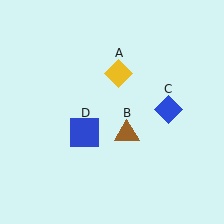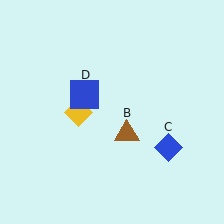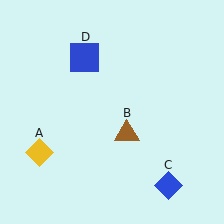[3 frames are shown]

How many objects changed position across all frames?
3 objects changed position: yellow diamond (object A), blue diamond (object C), blue square (object D).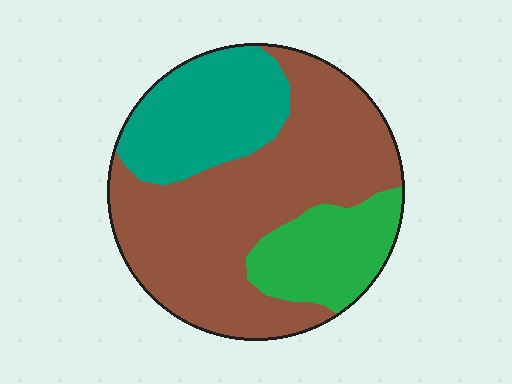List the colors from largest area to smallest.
From largest to smallest: brown, teal, green.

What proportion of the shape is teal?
Teal takes up less than a quarter of the shape.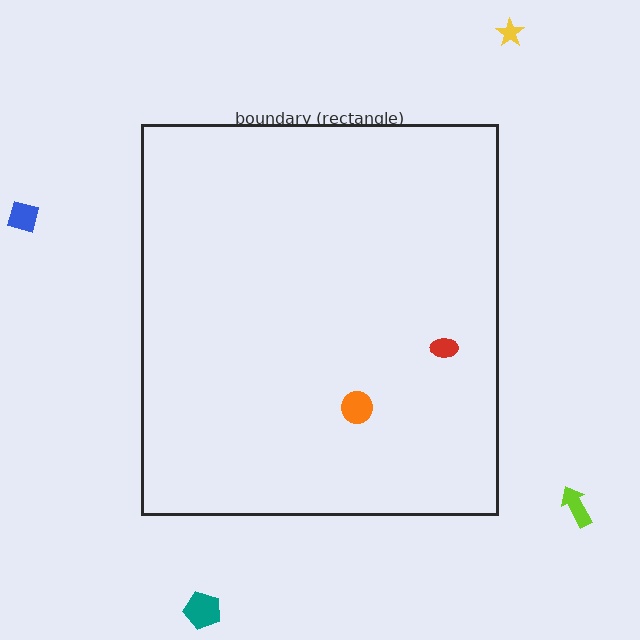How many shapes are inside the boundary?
2 inside, 4 outside.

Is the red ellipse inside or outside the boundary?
Inside.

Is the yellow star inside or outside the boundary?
Outside.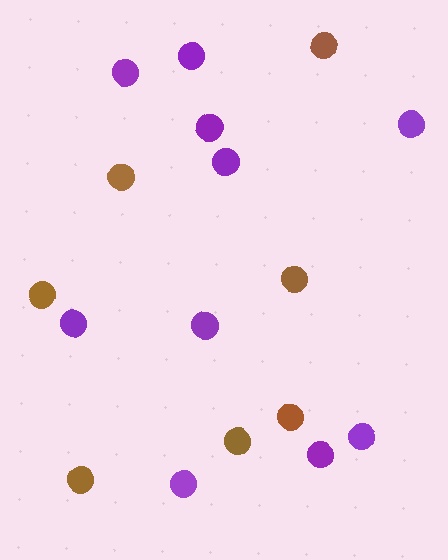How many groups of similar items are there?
There are 2 groups: one group of brown circles (7) and one group of purple circles (10).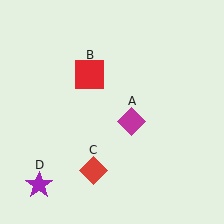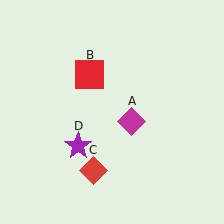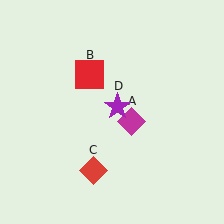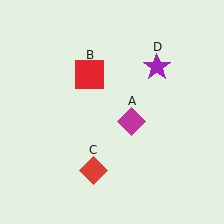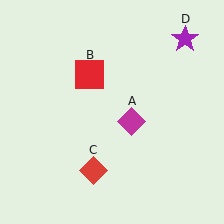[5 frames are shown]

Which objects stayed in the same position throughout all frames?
Magenta diamond (object A) and red square (object B) and red diamond (object C) remained stationary.